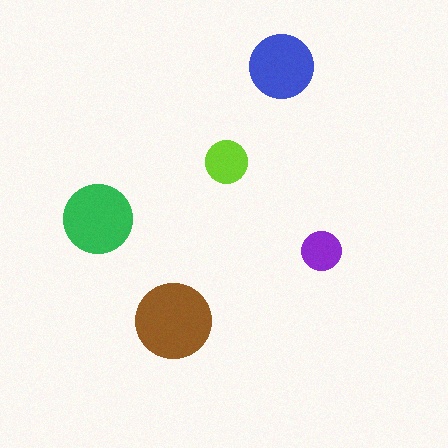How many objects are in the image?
There are 5 objects in the image.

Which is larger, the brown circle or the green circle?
The brown one.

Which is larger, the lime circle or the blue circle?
The blue one.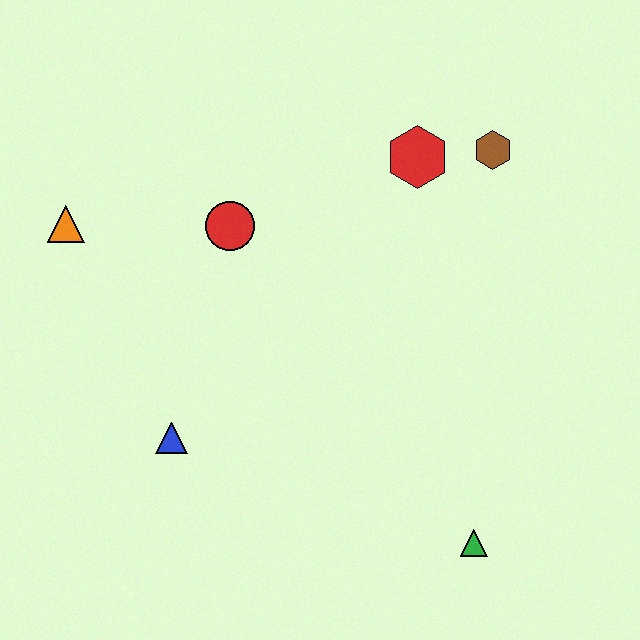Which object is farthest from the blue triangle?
The brown hexagon is farthest from the blue triangle.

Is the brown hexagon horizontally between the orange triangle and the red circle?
No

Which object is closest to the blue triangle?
The red circle is closest to the blue triangle.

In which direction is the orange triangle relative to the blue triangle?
The orange triangle is above the blue triangle.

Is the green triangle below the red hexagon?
Yes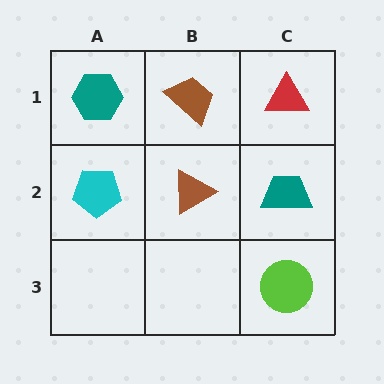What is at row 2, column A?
A cyan pentagon.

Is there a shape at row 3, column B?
No, that cell is empty.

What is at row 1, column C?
A red triangle.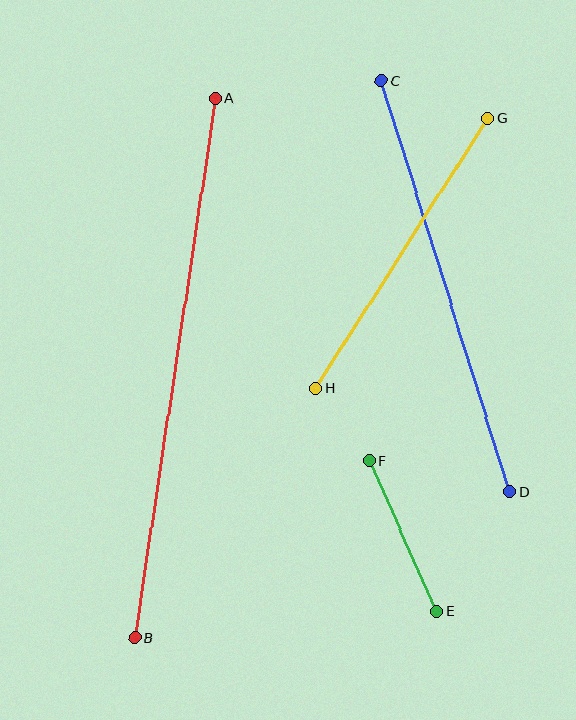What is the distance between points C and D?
The distance is approximately 430 pixels.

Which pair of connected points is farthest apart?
Points A and B are farthest apart.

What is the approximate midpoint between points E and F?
The midpoint is at approximately (403, 536) pixels.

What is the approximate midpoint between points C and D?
The midpoint is at approximately (445, 286) pixels.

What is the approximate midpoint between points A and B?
The midpoint is at approximately (175, 368) pixels.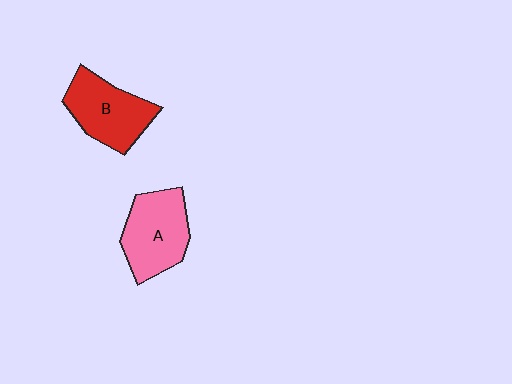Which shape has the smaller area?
Shape B (red).